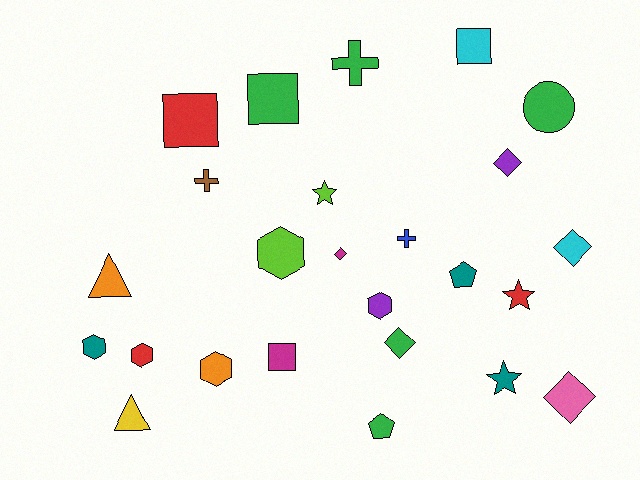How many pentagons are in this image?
There are 2 pentagons.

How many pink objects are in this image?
There is 1 pink object.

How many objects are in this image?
There are 25 objects.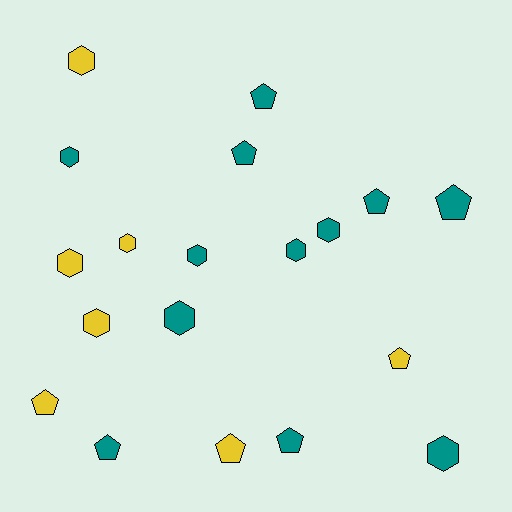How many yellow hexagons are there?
There are 4 yellow hexagons.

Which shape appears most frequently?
Hexagon, with 10 objects.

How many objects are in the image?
There are 19 objects.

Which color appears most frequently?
Teal, with 12 objects.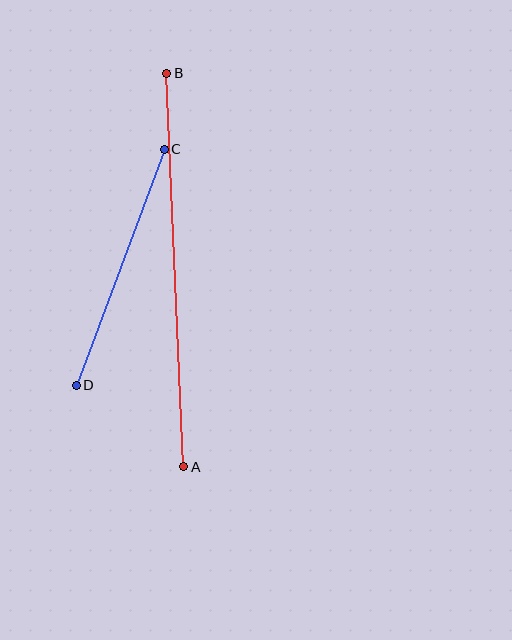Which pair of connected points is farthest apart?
Points A and B are farthest apart.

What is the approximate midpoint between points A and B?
The midpoint is at approximately (175, 270) pixels.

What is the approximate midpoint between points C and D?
The midpoint is at approximately (120, 267) pixels.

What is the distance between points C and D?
The distance is approximately 252 pixels.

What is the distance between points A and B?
The distance is approximately 394 pixels.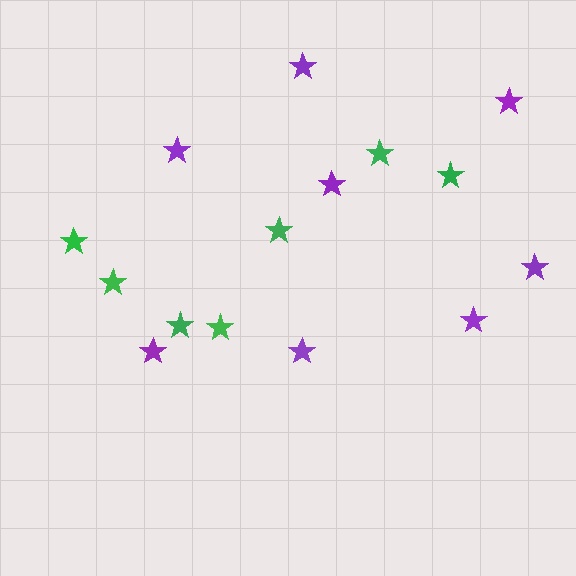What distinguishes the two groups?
There are 2 groups: one group of green stars (7) and one group of purple stars (8).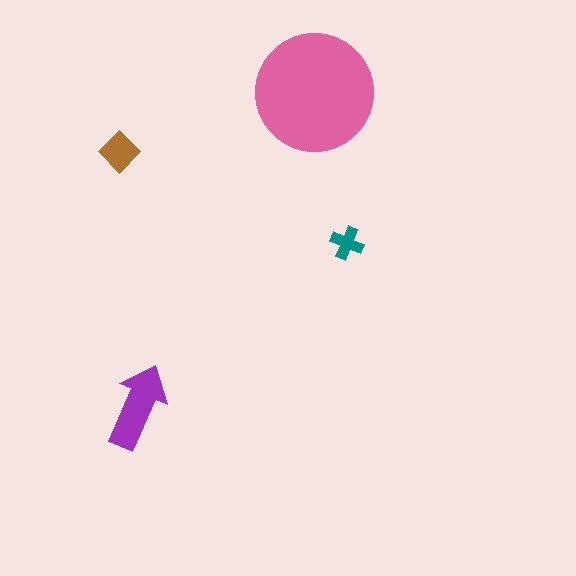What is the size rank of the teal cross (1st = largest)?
4th.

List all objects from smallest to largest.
The teal cross, the brown diamond, the purple arrow, the pink circle.